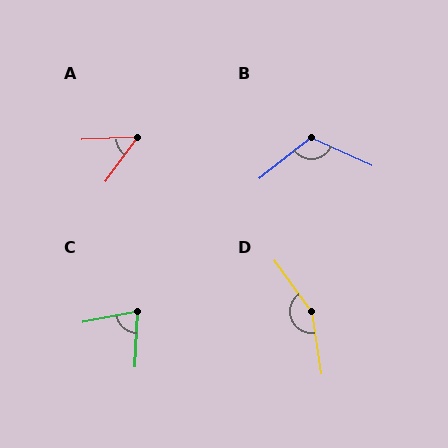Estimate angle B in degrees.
Approximately 117 degrees.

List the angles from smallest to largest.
A (50°), C (76°), B (117°), D (153°).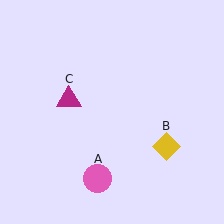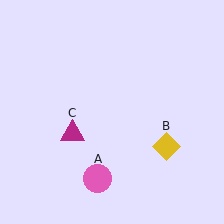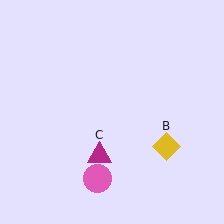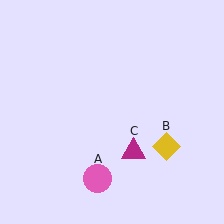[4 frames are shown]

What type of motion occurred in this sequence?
The magenta triangle (object C) rotated counterclockwise around the center of the scene.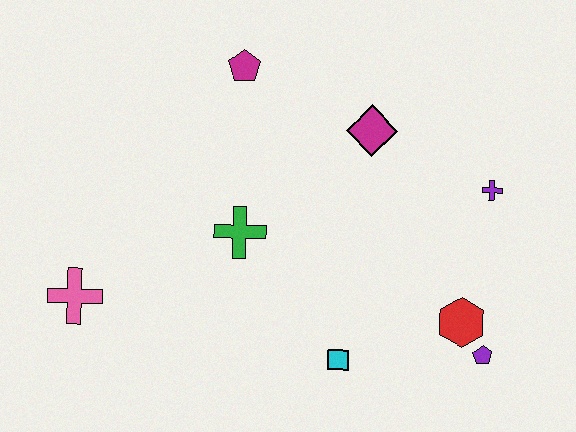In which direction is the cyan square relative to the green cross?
The cyan square is below the green cross.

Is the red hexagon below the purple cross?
Yes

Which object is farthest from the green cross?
The purple pentagon is farthest from the green cross.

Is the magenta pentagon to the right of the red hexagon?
No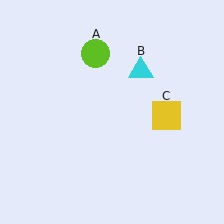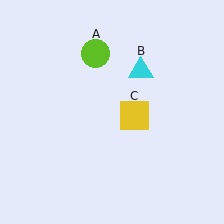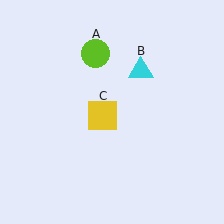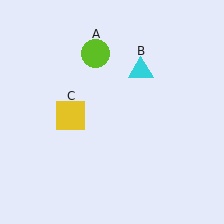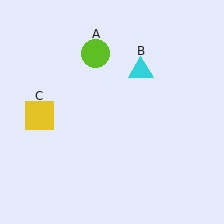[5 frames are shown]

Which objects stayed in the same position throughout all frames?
Lime circle (object A) and cyan triangle (object B) remained stationary.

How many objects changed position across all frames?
1 object changed position: yellow square (object C).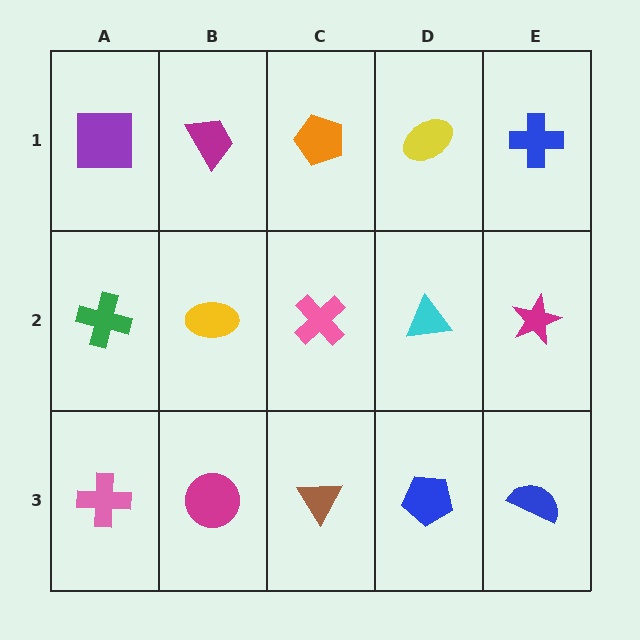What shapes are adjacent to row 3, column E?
A magenta star (row 2, column E), a blue pentagon (row 3, column D).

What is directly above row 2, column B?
A magenta trapezoid.